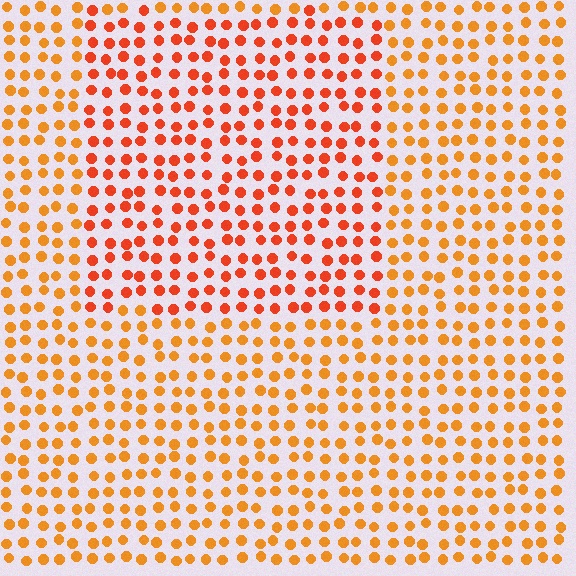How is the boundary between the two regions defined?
The boundary is defined purely by a slight shift in hue (about 24 degrees). Spacing, size, and orientation are identical on both sides.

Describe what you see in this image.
The image is filled with small orange elements in a uniform arrangement. A rectangle-shaped region is visible where the elements are tinted to a slightly different hue, forming a subtle color boundary.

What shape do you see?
I see a rectangle.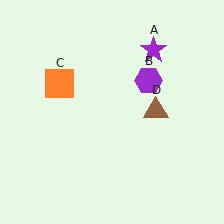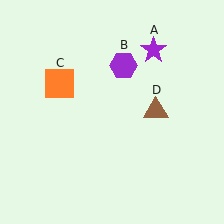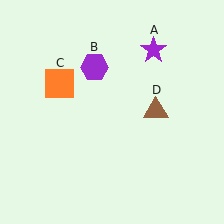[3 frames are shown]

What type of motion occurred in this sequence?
The purple hexagon (object B) rotated counterclockwise around the center of the scene.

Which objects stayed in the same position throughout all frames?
Purple star (object A) and orange square (object C) and brown triangle (object D) remained stationary.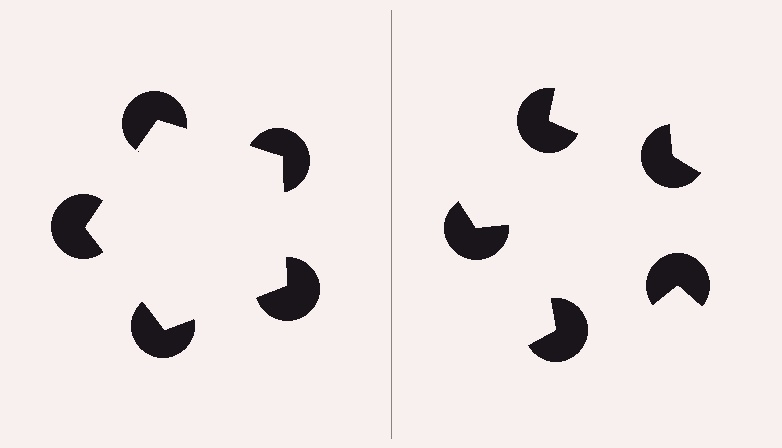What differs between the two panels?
The pac-man discs are positioned identically on both sides; only the wedge orientations differ. On the left they align to a pentagon; on the right they are misaligned.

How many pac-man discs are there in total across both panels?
10 — 5 on each side.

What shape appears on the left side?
An illusory pentagon.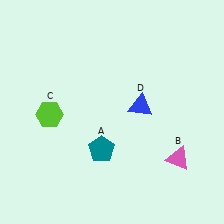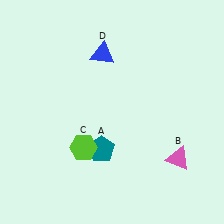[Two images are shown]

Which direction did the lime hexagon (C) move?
The lime hexagon (C) moved down.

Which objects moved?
The objects that moved are: the lime hexagon (C), the blue triangle (D).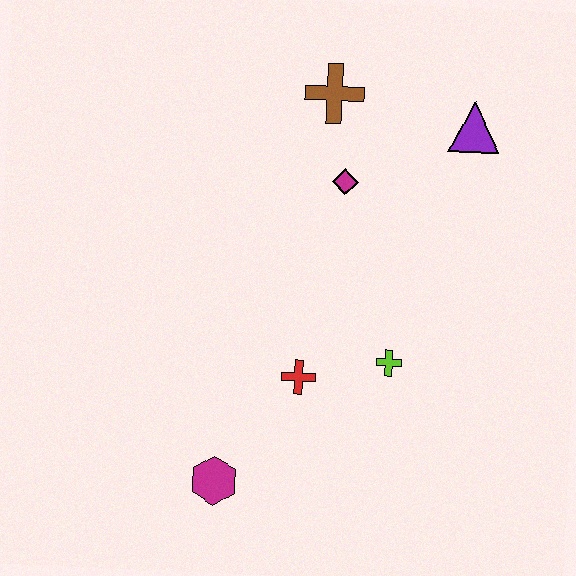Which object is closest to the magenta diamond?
The brown cross is closest to the magenta diamond.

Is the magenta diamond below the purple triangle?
Yes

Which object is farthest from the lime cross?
The brown cross is farthest from the lime cross.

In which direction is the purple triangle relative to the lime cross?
The purple triangle is above the lime cross.